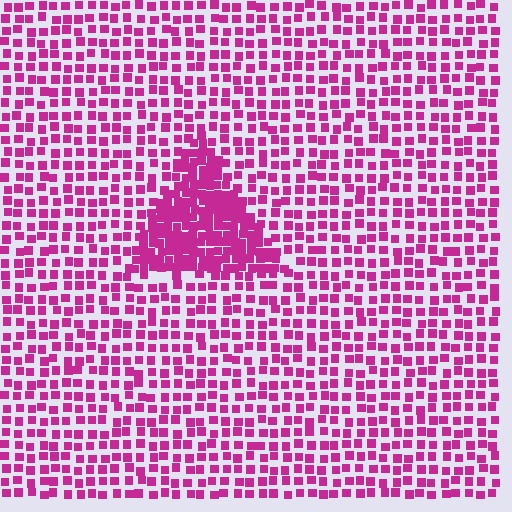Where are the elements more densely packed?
The elements are more densely packed inside the triangle boundary.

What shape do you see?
I see a triangle.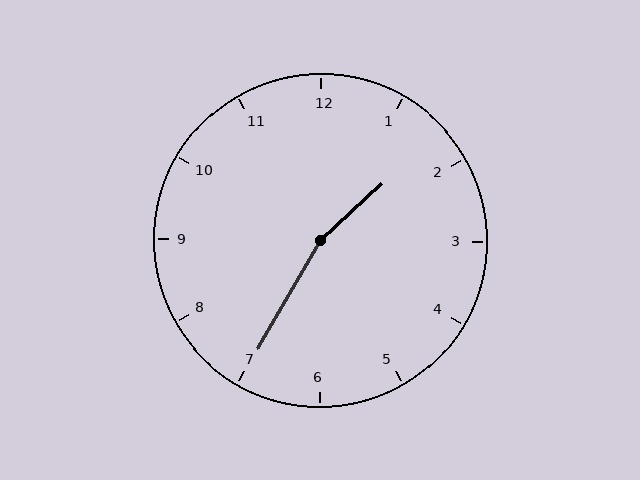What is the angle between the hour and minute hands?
Approximately 162 degrees.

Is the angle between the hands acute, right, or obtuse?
It is obtuse.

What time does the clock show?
1:35.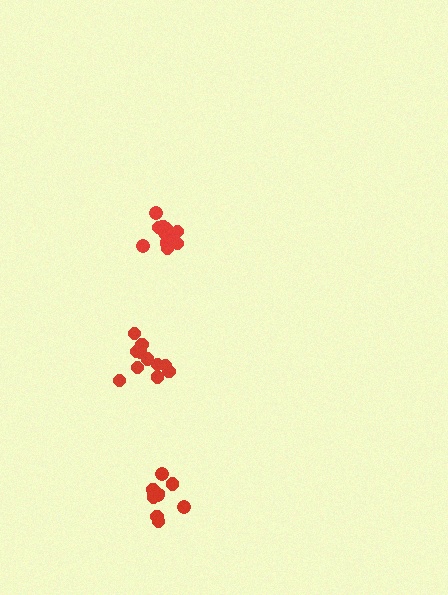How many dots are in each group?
Group 1: 11 dots, Group 2: 11 dots, Group 3: 8 dots (30 total).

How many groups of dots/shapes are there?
There are 3 groups.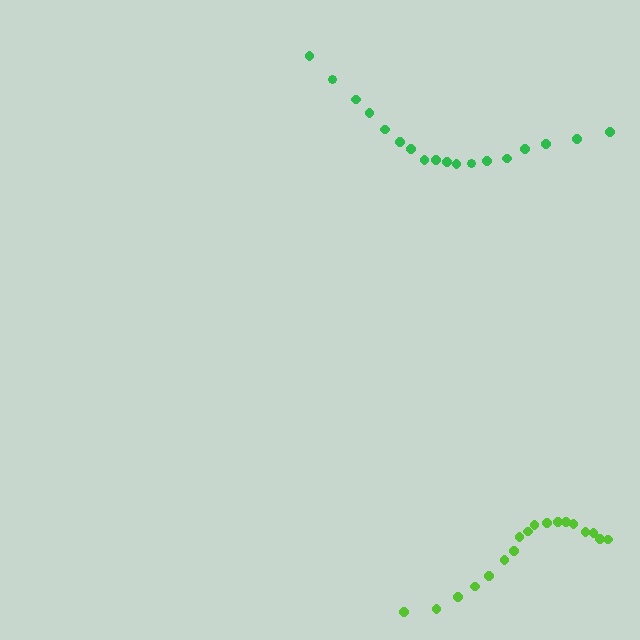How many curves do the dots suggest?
There are 2 distinct paths.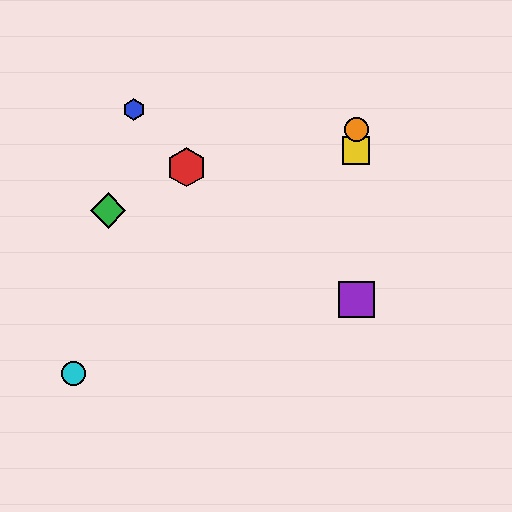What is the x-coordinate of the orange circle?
The orange circle is at x≈356.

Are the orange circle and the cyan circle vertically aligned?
No, the orange circle is at x≈356 and the cyan circle is at x≈73.